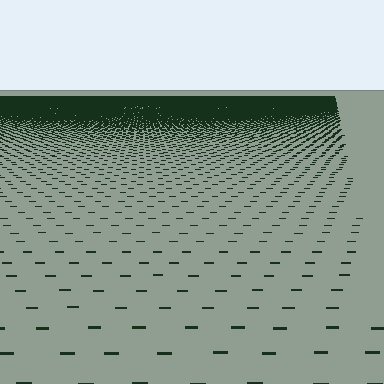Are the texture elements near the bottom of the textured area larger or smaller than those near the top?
Larger. Near the bottom, elements are closer to the viewer and appear at a bigger on-screen size.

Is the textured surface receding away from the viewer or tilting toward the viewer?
The surface is receding away from the viewer. Texture elements get smaller and denser toward the top.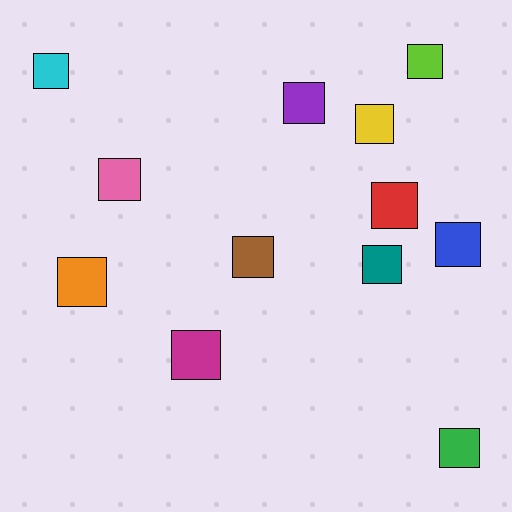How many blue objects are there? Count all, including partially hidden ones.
There is 1 blue object.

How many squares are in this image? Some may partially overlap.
There are 12 squares.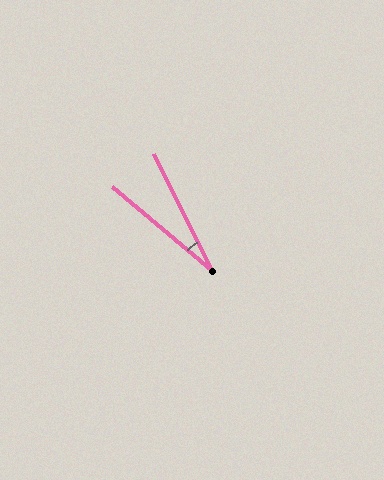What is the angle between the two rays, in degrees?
Approximately 24 degrees.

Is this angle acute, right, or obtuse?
It is acute.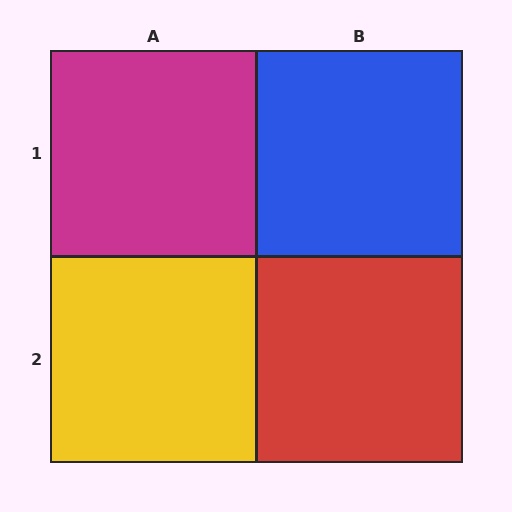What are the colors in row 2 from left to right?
Yellow, red.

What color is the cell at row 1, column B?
Blue.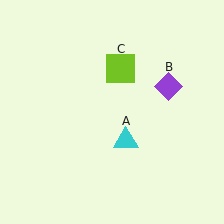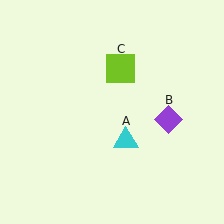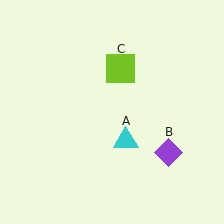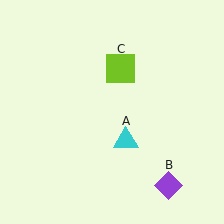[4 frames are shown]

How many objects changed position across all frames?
1 object changed position: purple diamond (object B).